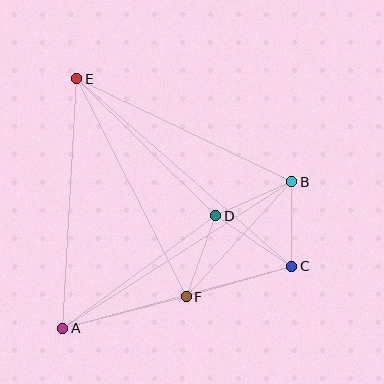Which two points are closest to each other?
Points B and D are closest to each other.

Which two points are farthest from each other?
Points C and E are farthest from each other.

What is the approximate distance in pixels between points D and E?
The distance between D and E is approximately 196 pixels.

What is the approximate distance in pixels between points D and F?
The distance between D and F is approximately 86 pixels.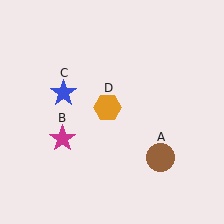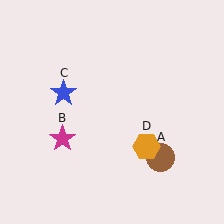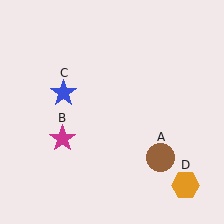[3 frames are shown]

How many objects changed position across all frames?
1 object changed position: orange hexagon (object D).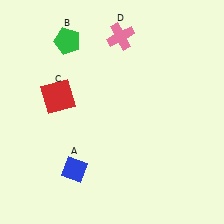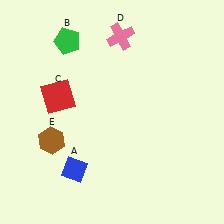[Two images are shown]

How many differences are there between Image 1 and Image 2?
There is 1 difference between the two images.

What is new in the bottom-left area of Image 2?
A brown hexagon (E) was added in the bottom-left area of Image 2.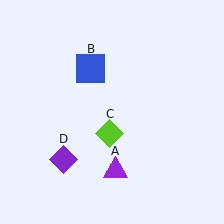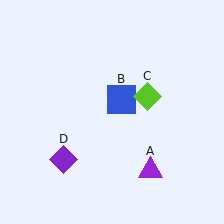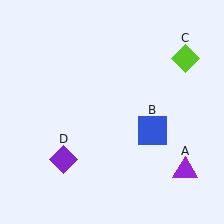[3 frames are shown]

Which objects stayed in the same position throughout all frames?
Purple diamond (object D) remained stationary.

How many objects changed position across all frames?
3 objects changed position: purple triangle (object A), blue square (object B), lime diamond (object C).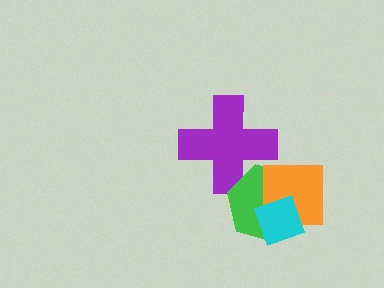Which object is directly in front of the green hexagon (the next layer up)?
The orange square is directly in front of the green hexagon.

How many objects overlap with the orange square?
2 objects overlap with the orange square.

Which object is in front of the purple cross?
The green hexagon is in front of the purple cross.